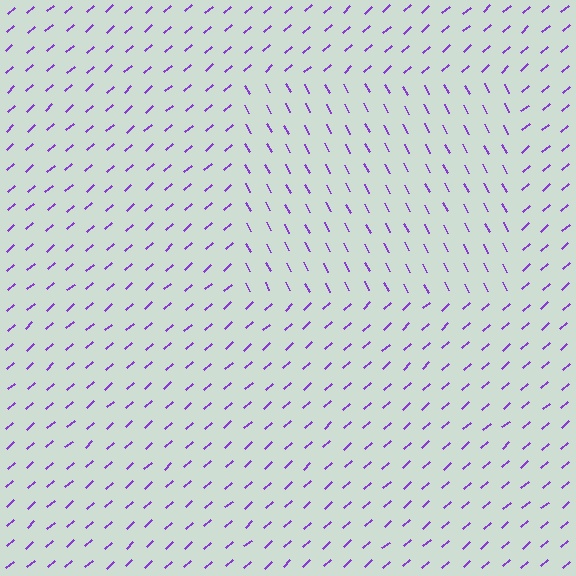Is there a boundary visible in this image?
Yes, there is a texture boundary formed by a change in line orientation.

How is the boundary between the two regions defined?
The boundary is defined purely by a change in line orientation (approximately 76 degrees difference). All lines are the same color and thickness.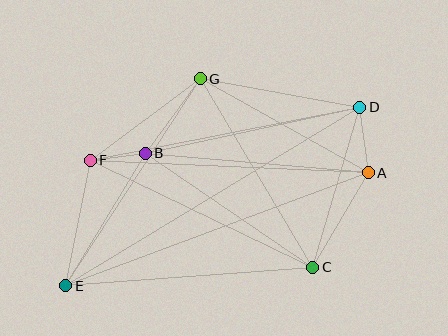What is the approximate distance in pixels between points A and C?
The distance between A and C is approximately 109 pixels.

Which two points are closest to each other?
Points B and F are closest to each other.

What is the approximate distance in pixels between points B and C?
The distance between B and C is approximately 202 pixels.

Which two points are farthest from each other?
Points D and E are farthest from each other.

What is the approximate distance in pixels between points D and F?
The distance between D and F is approximately 275 pixels.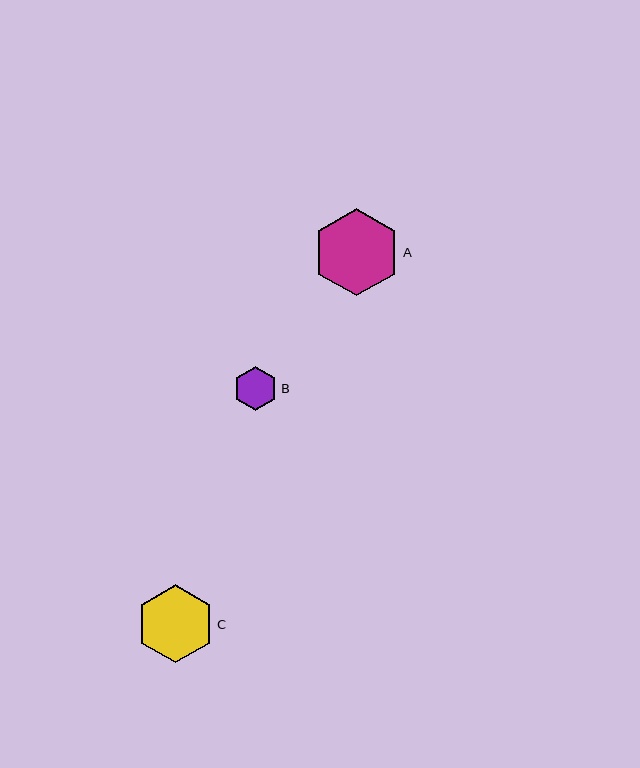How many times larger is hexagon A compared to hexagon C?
Hexagon A is approximately 1.1 times the size of hexagon C.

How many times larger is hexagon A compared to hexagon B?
Hexagon A is approximately 2.0 times the size of hexagon B.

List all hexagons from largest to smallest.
From largest to smallest: A, C, B.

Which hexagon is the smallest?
Hexagon B is the smallest with a size of approximately 44 pixels.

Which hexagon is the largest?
Hexagon A is the largest with a size of approximately 87 pixels.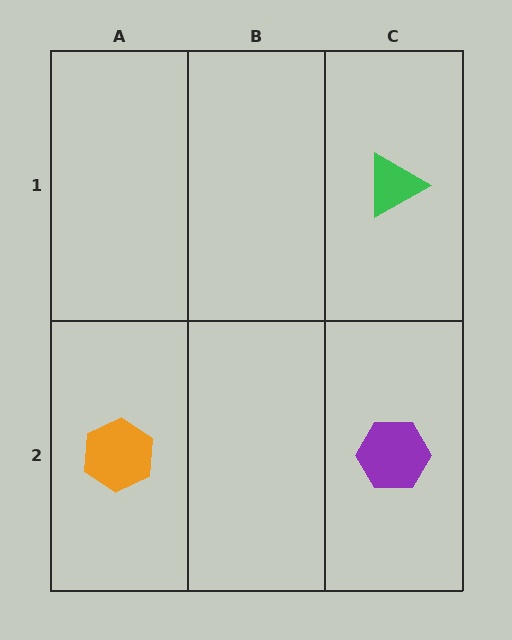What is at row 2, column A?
An orange hexagon.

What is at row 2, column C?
A purple hexagon.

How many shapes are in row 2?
2 shapes.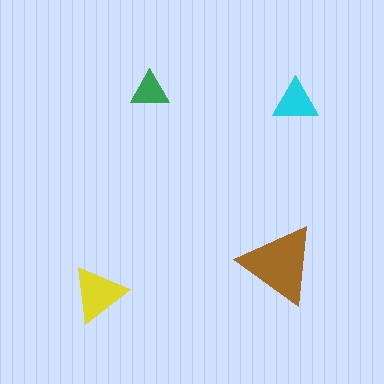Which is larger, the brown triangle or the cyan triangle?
The brown one.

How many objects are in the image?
There are 4 objects in the image.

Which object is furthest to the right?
The cyan triangle is rightmost.